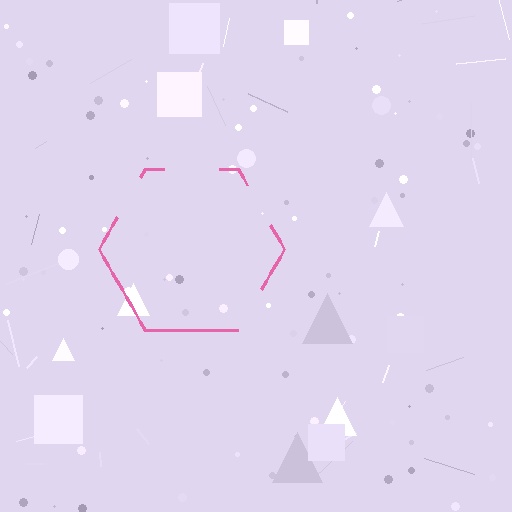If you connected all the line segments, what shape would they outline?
They would outline a hexagon.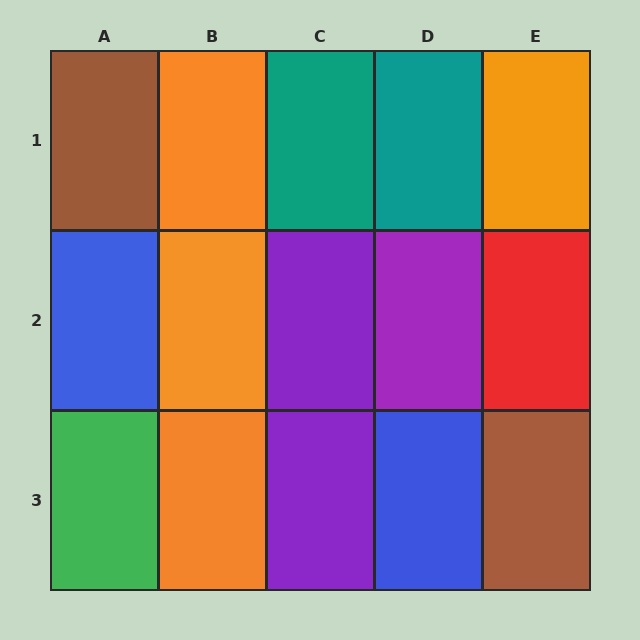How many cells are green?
1 cell is green.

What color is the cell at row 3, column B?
Orange.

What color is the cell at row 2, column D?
Purple.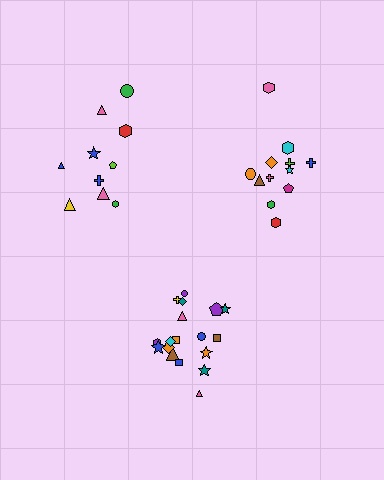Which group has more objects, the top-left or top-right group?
The top-right group.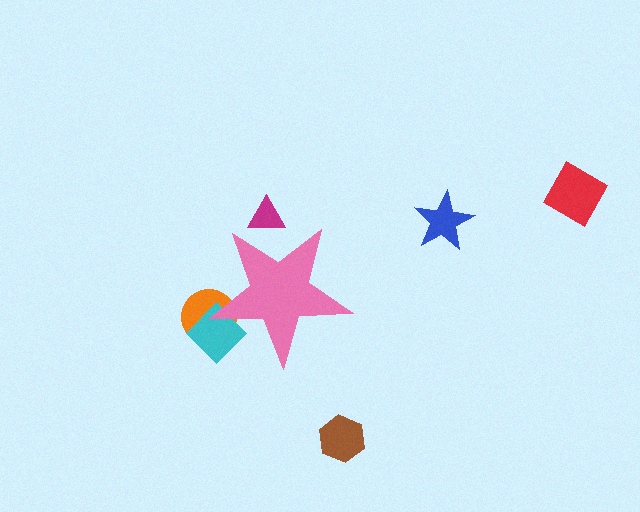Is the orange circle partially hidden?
Yes, the orange circle is partially hidden behind the pink star.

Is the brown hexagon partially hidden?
No, the brown hexagon is fully visible.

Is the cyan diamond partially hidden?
Yes, the cyan diamond is partially hidden behind the pink star.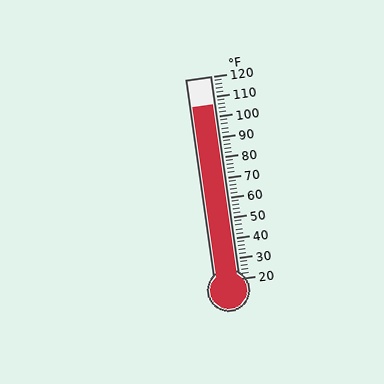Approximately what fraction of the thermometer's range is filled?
The thermometer is filled to approximately 85% of its range.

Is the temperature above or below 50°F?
The temperature is above 50°F.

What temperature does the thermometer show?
The thermometer shows approximately 106°F.